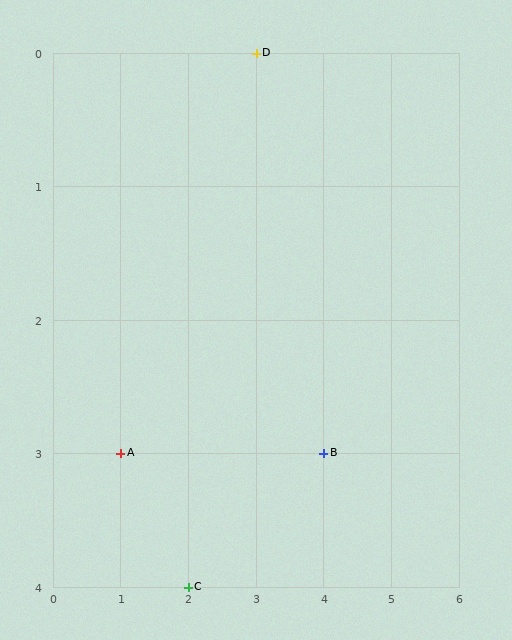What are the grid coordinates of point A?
Point A is at grid coordinates (1, 3).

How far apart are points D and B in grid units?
Points D and B are 1 column and 3 rows apart (about 3.2 grid units diagonally).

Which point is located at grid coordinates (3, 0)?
Point D is at (3, 0).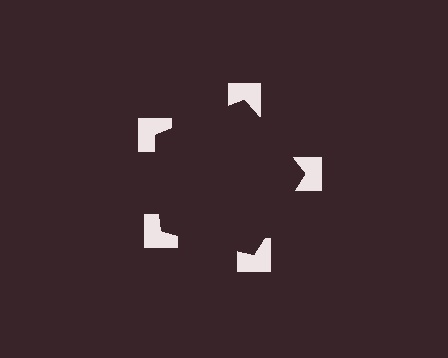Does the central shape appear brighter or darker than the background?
It typically appears slightly darker than the background, even though no actual brightness change is drawn.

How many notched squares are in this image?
There are 5 — one at each vertex of the illusory pentagon.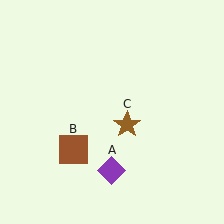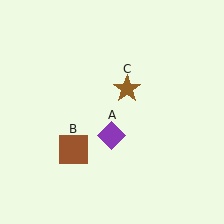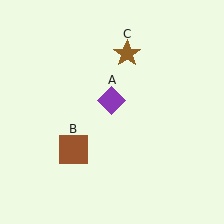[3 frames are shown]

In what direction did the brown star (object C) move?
The brown star (object C) moved up.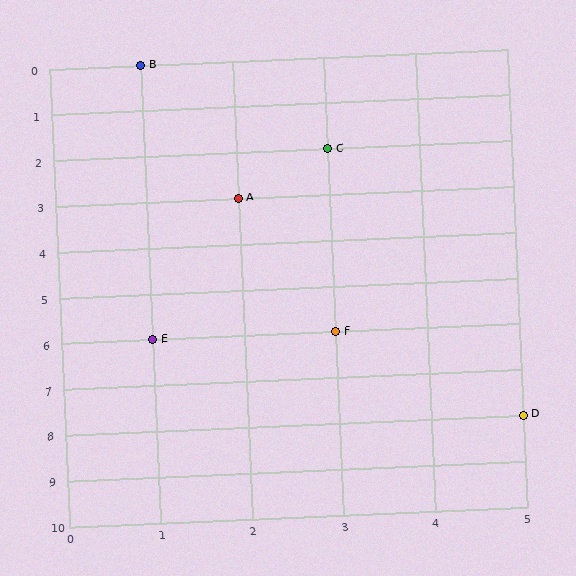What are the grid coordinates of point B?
Point B is at grid coordinates (1, 0).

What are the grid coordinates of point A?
Point A is at grid coordinates (2, 3).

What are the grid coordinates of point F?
Point F is at grid coordinates (3, 6).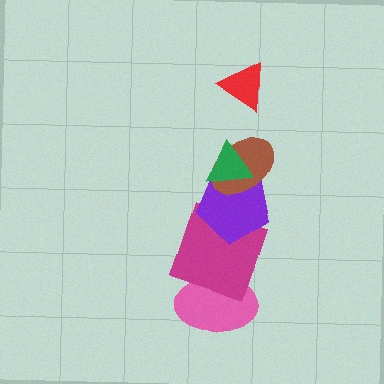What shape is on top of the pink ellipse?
The magenta square is on top of the pink ellipse.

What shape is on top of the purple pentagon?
The brown ellipse is on top of the purple pentagon.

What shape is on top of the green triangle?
The red triangle is on top of the green triangle.